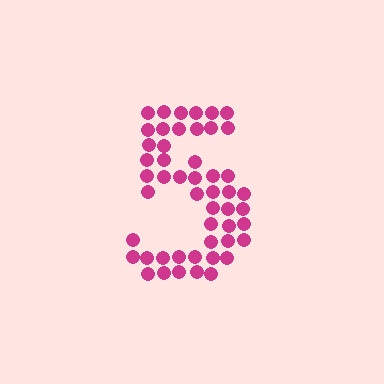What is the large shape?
The large shape is the digit 5.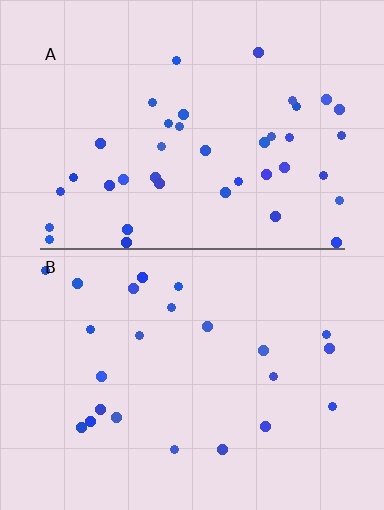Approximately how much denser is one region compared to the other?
Approximately 1.7× — region A over region B.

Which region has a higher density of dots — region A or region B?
A (the top).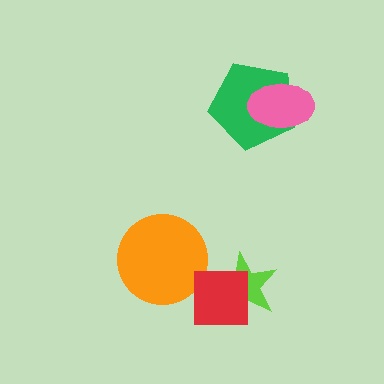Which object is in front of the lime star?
The red square is in front of the lime star.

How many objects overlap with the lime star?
1 object overlaps with the lime star.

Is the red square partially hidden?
No, no other shape covers it.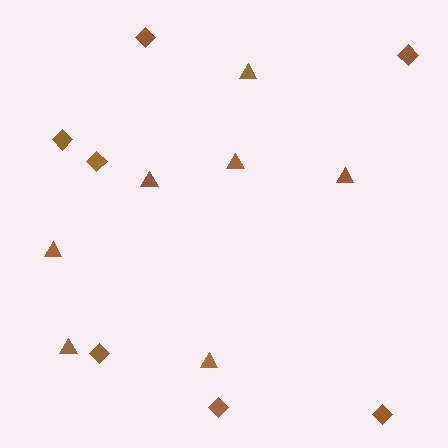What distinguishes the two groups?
There are 2 groups: one group of triangles (7) and one group of diamonds (7).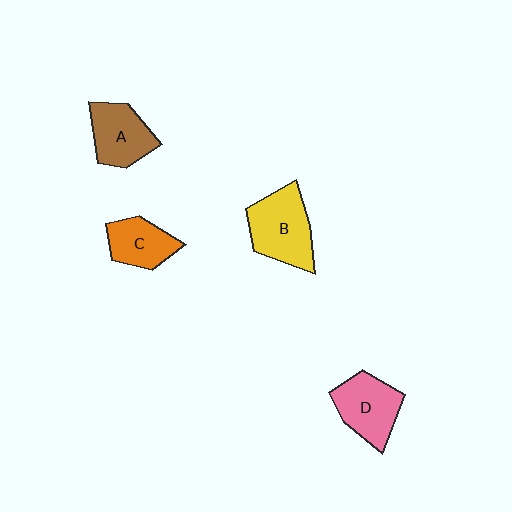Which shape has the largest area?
Shape B (yellow).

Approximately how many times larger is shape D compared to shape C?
Approximately 1.3 times.